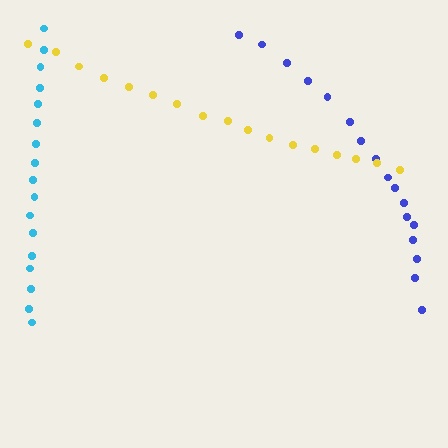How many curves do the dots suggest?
There are 3 distinct paths.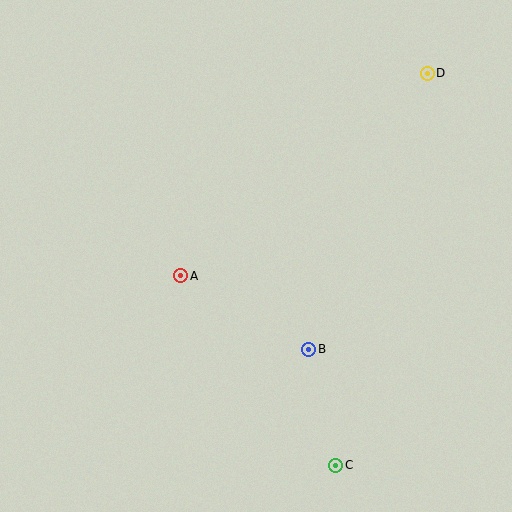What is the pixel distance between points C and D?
The distance between C and D is 402 pixels.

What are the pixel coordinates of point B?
Point B is at (309, 349).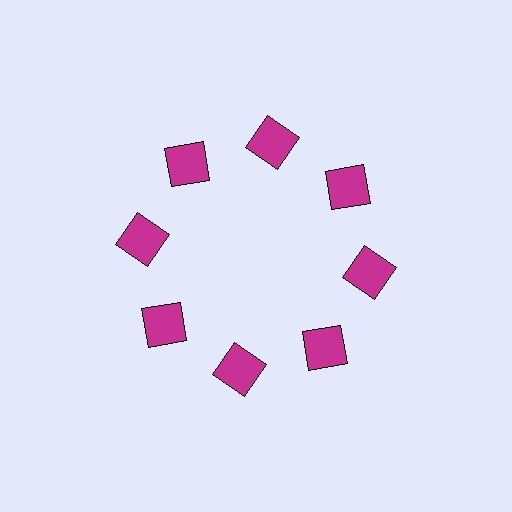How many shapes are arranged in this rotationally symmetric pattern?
There are 8 shapes, arranged in 8 groups of 1.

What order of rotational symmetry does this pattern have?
This pattern has 8-fold rotational symmetry.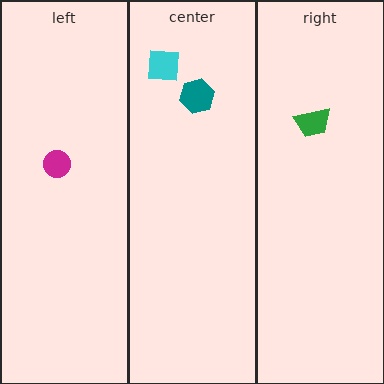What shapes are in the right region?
The green trapezoid.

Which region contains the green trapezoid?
The right region.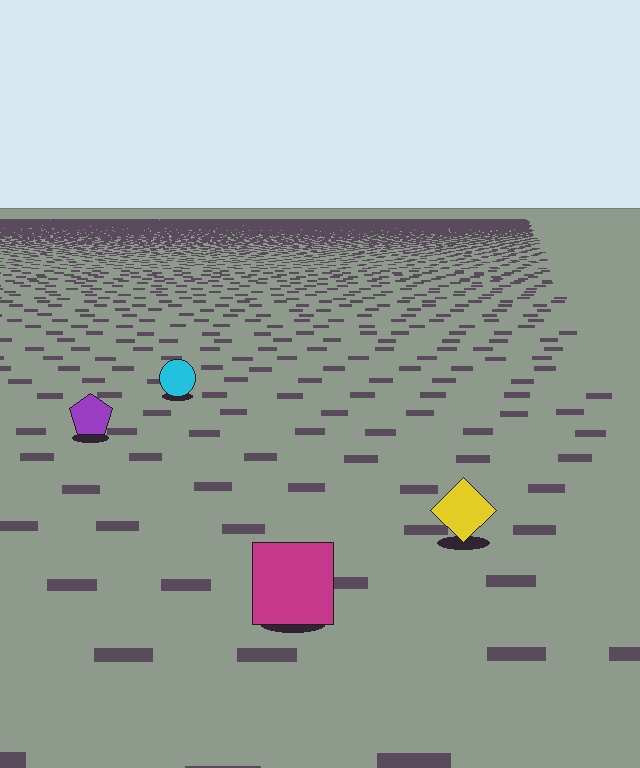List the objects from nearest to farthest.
From nearest to farthest: the magenta square, the yellow diamond, the purple pentagon, the cyan circle.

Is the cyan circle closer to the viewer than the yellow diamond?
No. The yellow diamond is closer — you can tell from the texture gradient: the ground texture is coarser near it.